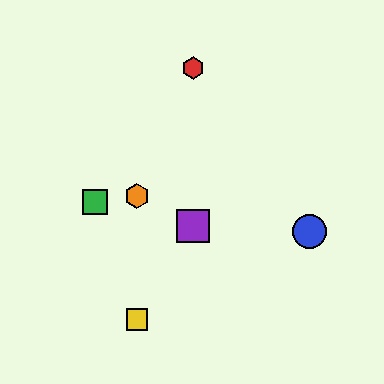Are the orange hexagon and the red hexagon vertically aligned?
No, the orange hexagon is at x≈137 and the red hexagon is at x≈193.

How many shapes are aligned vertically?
2 shapes (the yellow square, the orange hexagon) are aligned vertically.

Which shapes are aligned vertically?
The yellow square, the orange hexagon are aligned vertically.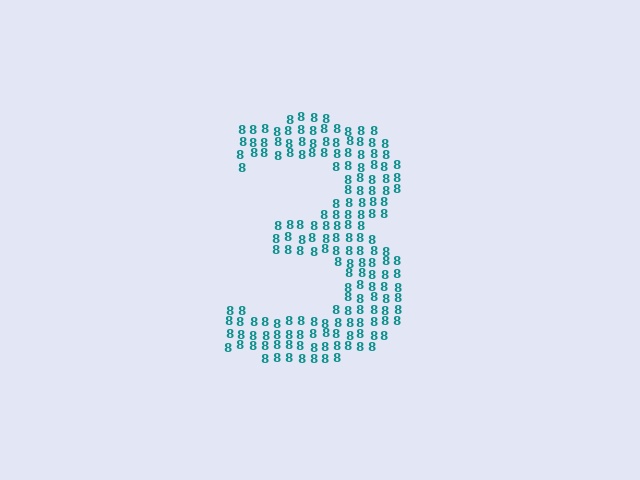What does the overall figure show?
The overall figure shows the digit 3.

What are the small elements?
The small elements are digit 8's.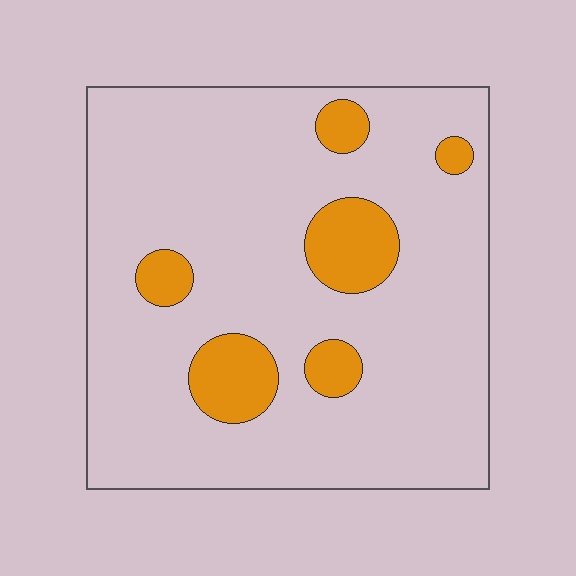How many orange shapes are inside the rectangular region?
6.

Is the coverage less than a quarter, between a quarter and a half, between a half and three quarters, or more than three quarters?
Less than a quarter.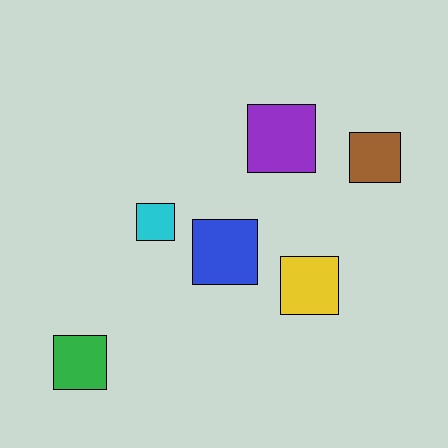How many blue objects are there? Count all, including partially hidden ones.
There is 1 blue object.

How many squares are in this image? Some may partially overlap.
There are 6 squares.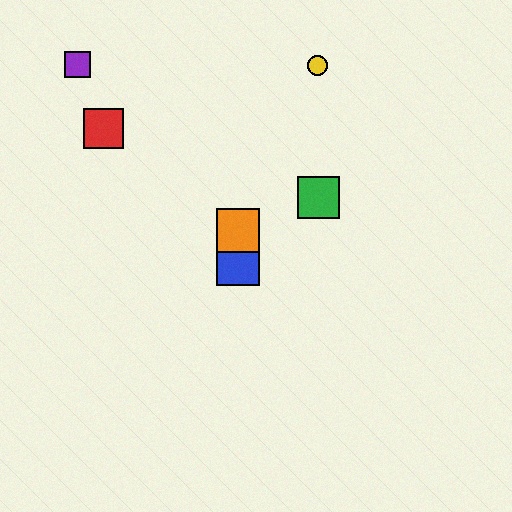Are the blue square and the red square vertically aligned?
No, the blue square is at x≈238 and the red square is at x≈104.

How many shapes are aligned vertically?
2 shapes (the blue square, the orange square) are aligned vertically.